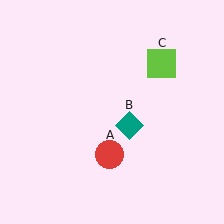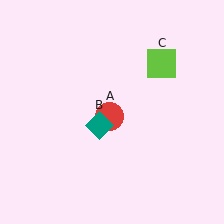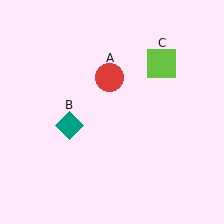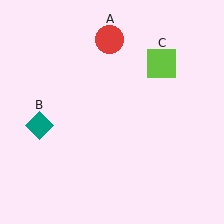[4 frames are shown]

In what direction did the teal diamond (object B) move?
The teal diamond (object B) moved left.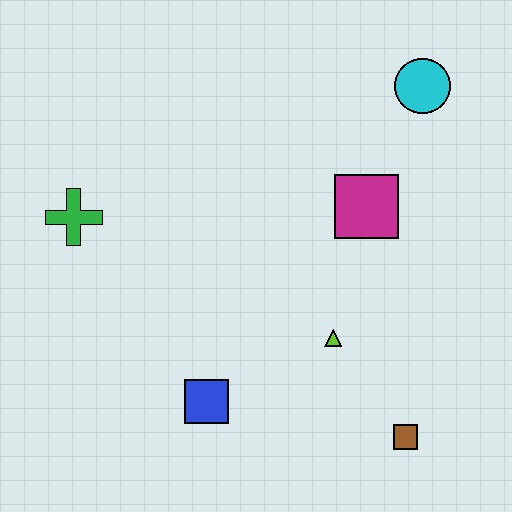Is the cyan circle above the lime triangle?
Yes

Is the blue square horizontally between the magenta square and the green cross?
Yes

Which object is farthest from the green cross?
The brown square is farthest from the green cross.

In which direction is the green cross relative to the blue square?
The green cross is above the blue square.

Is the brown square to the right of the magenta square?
Yes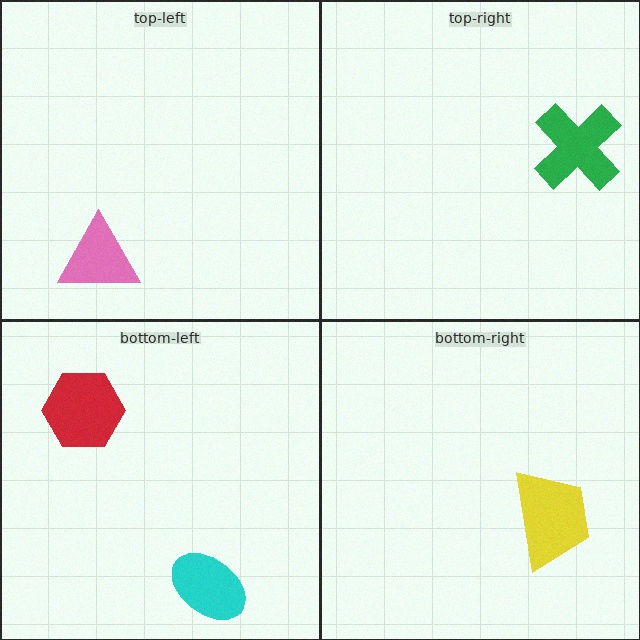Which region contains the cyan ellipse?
The bottom-left region.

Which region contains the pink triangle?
The top-left region.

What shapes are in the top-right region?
The green cross.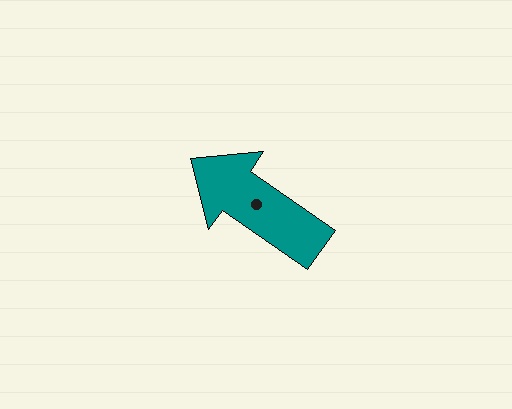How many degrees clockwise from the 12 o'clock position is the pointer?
Approximately 305 degrees.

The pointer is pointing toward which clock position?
Roughly 10 o'clock.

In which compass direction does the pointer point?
Northwest.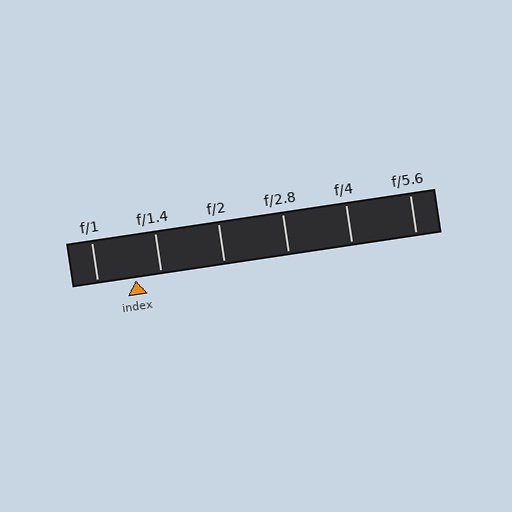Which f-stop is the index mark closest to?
The index mark is closest to f/1.4.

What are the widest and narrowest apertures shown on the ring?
The widest aperture shown is f/1 and the narrowest is f/5.6.